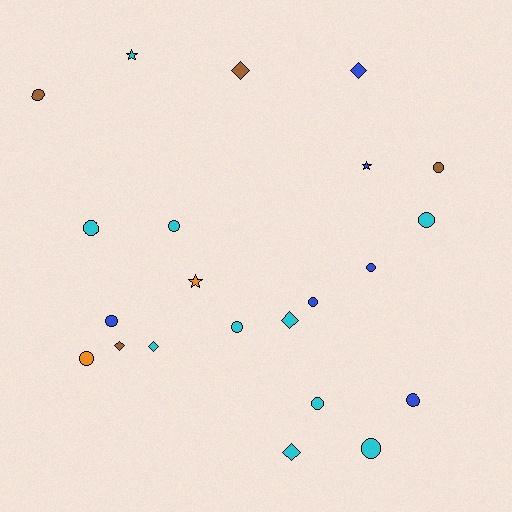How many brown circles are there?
There are 2 brown circles.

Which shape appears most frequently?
Circle, with 13 objects.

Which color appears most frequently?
Cyan, with 10 objects.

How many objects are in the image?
There are 22 objects.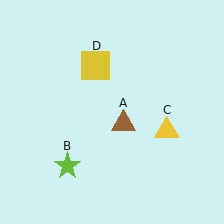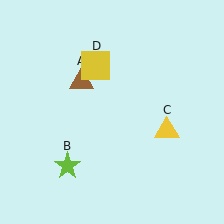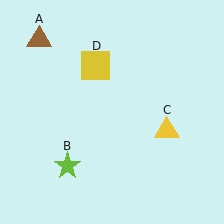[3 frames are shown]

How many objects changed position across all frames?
1 object changed position: brown triangle (object A).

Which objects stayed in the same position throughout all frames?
Lime star (object B) and yellow triangle (object C) and yellow square (object D) remained stationary.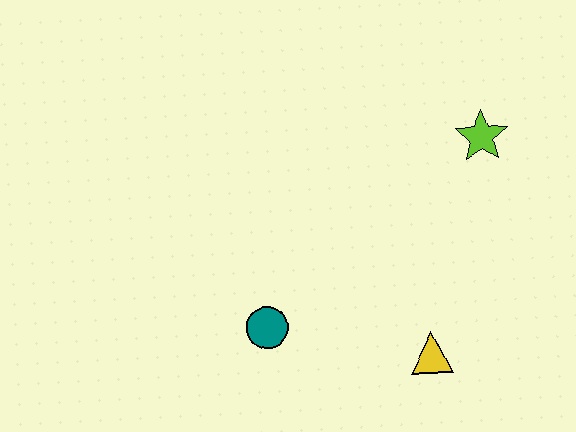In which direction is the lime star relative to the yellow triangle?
The lime star is above the yellow triangle.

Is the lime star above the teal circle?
Yes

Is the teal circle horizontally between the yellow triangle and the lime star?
No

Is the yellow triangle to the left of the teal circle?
No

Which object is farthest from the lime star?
The teal circle is farthest from the lime star.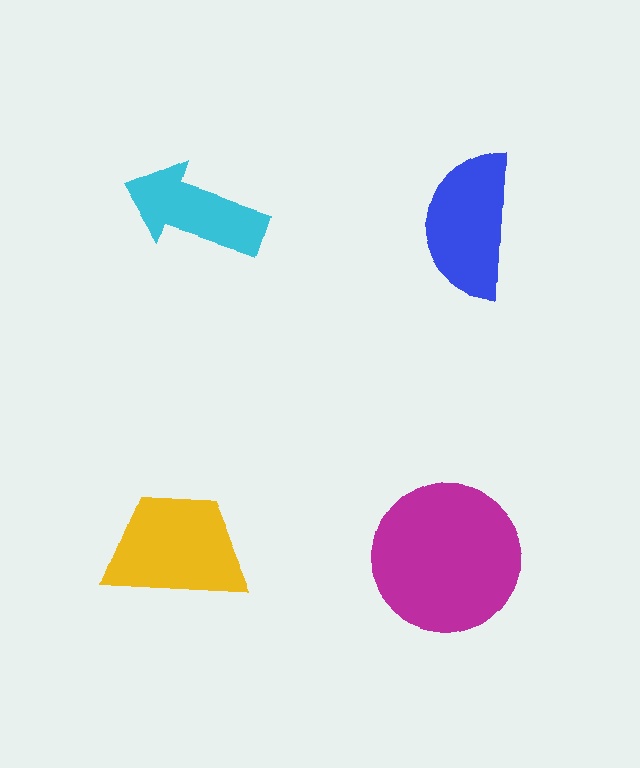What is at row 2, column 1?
A yellow trapezoid.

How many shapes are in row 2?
2 shapes.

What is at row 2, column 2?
A magenta circle.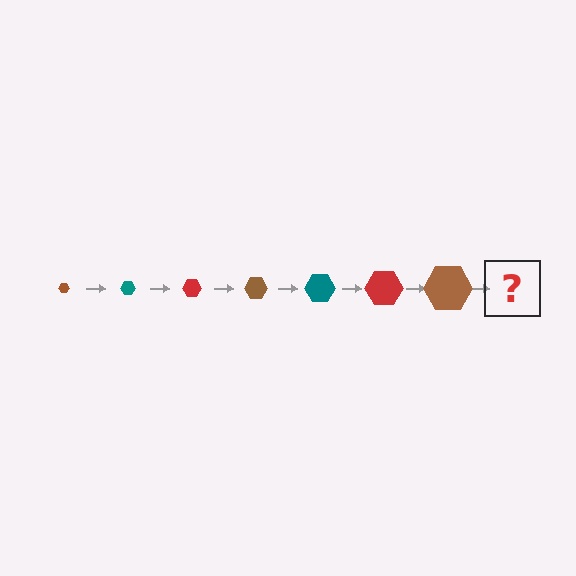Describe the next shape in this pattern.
It should be a teal hexagon, larger than the previous one.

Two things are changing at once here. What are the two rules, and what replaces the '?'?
The two rules are that the hexagon grows larger each step and the color cycles through brown, teal, and red. The '?' should be a teal hexagon, larger than the previous one.